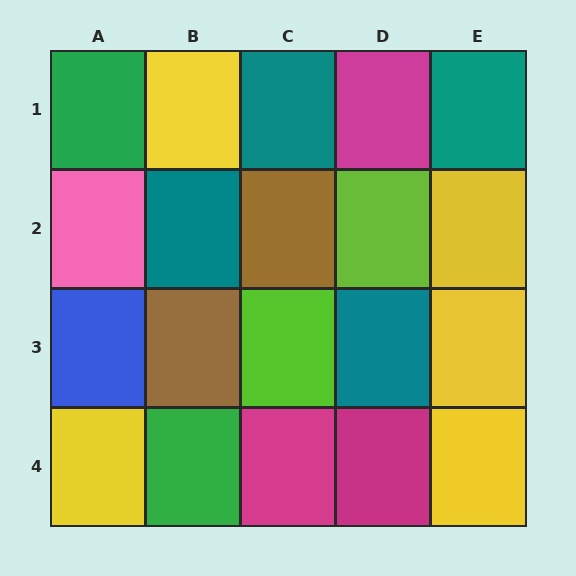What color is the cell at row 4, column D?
Magenta.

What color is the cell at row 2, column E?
Yellow.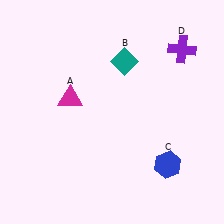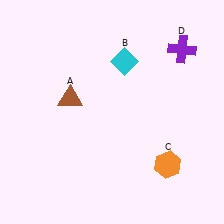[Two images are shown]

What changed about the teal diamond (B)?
In Image 1, B is teal. In Image 2, it changed to cyan.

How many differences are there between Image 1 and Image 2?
There are 3 differences between the two images.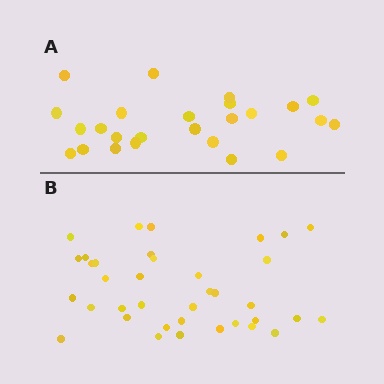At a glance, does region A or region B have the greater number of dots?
Region B (the bottom region) has more dots.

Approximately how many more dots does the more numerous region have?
Region B has roughly 12 or so more dots than region A.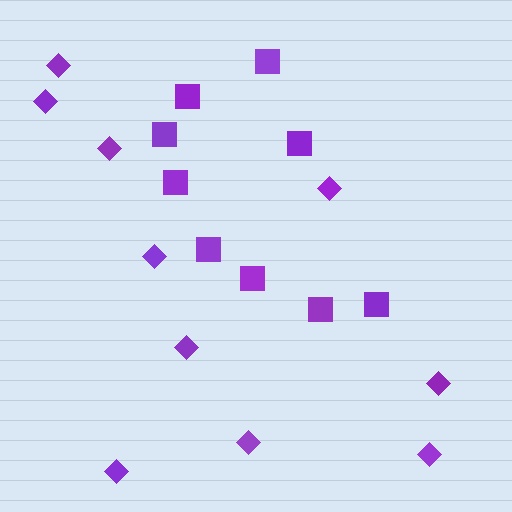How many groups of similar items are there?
There are 2 groups: one group of squares (9) and one group of diamonds (10).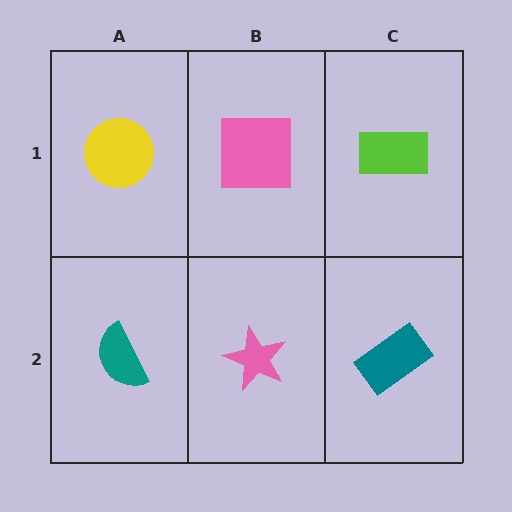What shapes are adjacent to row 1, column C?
A teal rectangle (row 2, column C), a pink square (row 1, column B).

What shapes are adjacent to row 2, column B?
A pink square (row 1, column B), a teal semicircle (row 2, column A), a teal rectangle (row 2, column C).